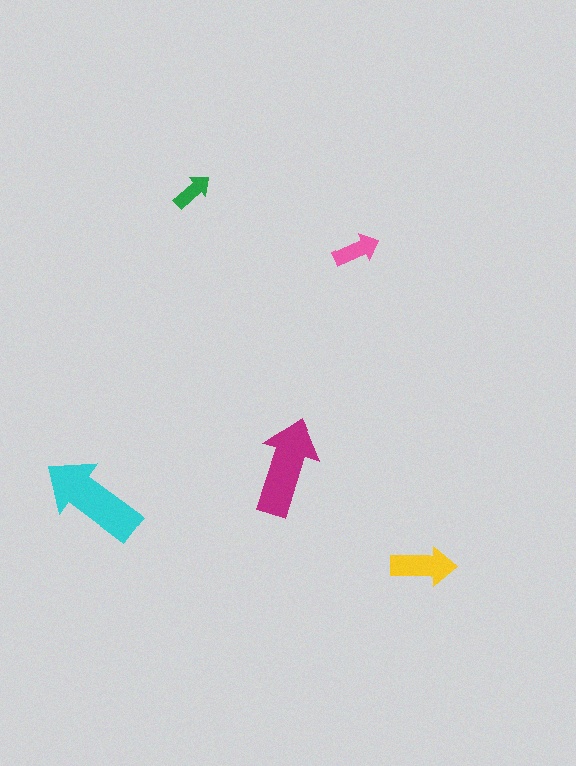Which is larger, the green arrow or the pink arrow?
The pink one.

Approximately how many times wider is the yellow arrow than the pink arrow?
About 1.5 times wider.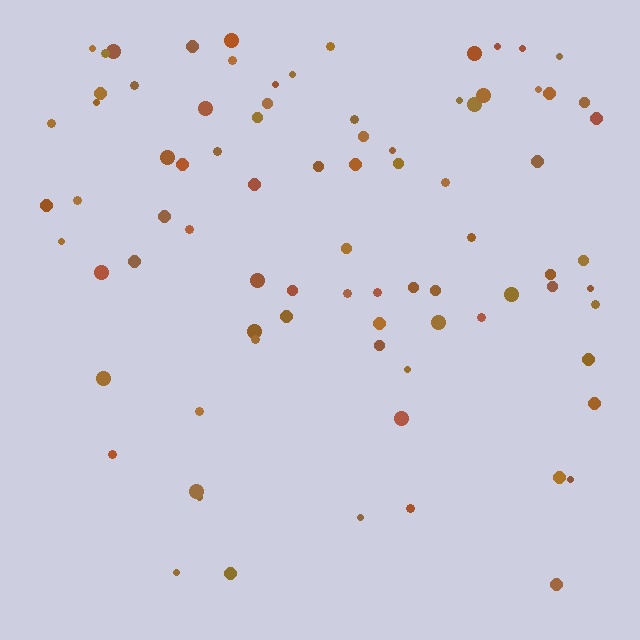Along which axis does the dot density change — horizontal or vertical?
Vertical.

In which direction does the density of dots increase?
From bottom to top, with the top side densest.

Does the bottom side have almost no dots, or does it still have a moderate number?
Still a moderate number, just noticeably fewer than the top.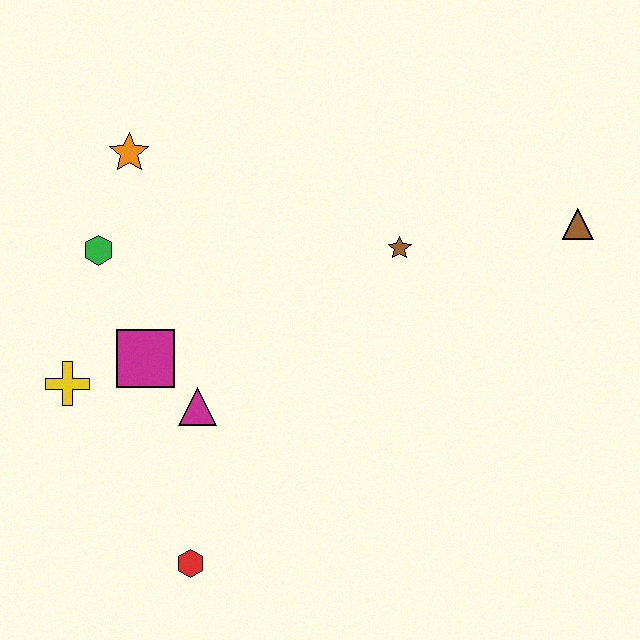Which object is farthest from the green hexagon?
The brown triangle is farthest from the green hexagon.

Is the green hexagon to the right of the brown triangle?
No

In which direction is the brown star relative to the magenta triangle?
The brown star is to the right of the magenta triangle.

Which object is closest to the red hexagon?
The magenta triangle is closest to the red hexagon.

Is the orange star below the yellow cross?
No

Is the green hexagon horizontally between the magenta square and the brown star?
No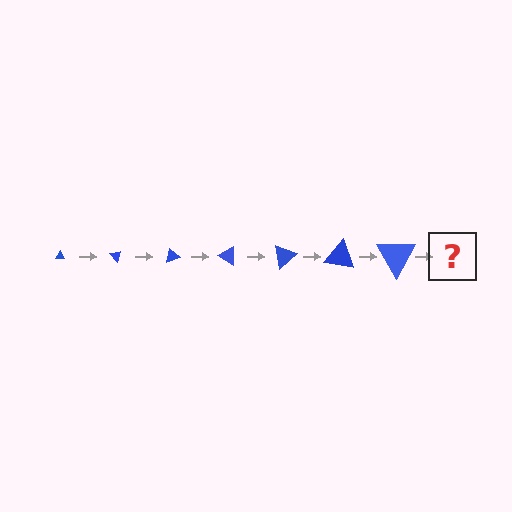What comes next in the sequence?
The next element should be a triangle, larger than the previous one and rotated 350 degrees from the start.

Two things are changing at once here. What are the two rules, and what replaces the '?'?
The two rules are that the triangle grows larger each step and it rotates 50 degrees each step. The '?' should be a triangle, larger than the previous one and rotated 350 degrees from the start.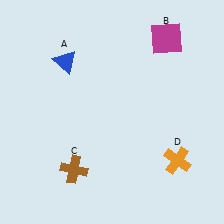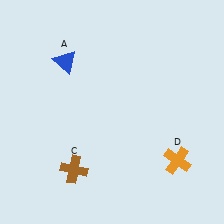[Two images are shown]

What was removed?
The magenta square (B) was removed in Image 2.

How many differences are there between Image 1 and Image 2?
There is 1 difference between the two images.